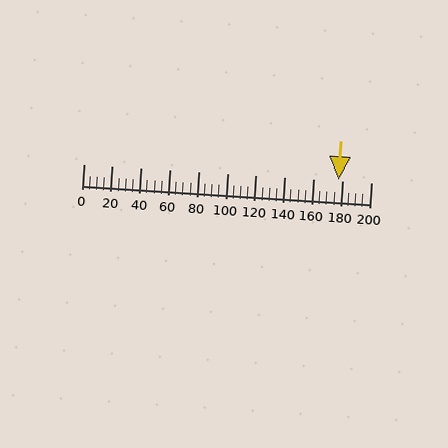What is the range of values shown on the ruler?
The ruler shows values from 0 to 200.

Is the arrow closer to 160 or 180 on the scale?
The arrow is closer to 180.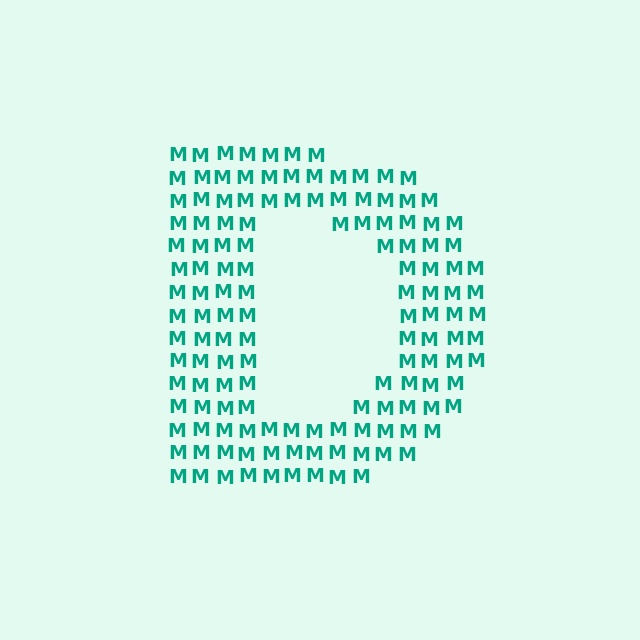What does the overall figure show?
The overall figure shows the letter D.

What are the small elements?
The small elements are letter M's.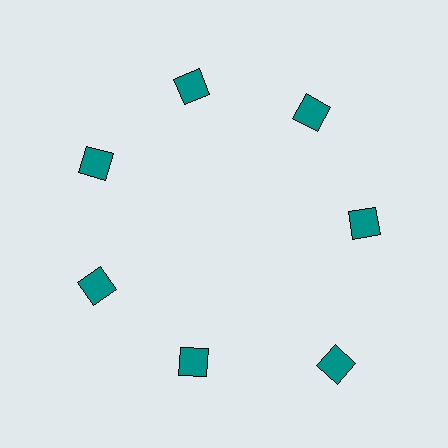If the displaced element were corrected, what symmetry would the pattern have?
It would have 7-fold rotational symmetry — the pattern would map onto itself every 51 degrees.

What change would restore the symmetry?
The symmetry would be restored by moving it inward, back onto the ring so that all 7 squares sit at equal angles and equal distance from the center.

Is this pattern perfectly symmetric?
No. The 7 teal squares are arranged in a ring, but one element near the 5 o'clock position is pushed outward from the center, breaking the 7-fold rotational symmetry.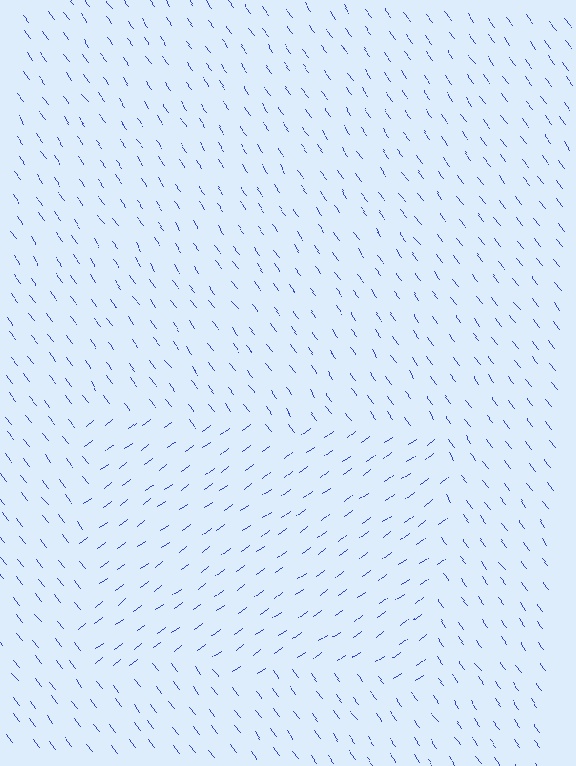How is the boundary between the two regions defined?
The boundary is defined purely by a change in line orientation (approximately 88 degrees difference). All lines are the same color and thickness.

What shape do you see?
I see a rectangle.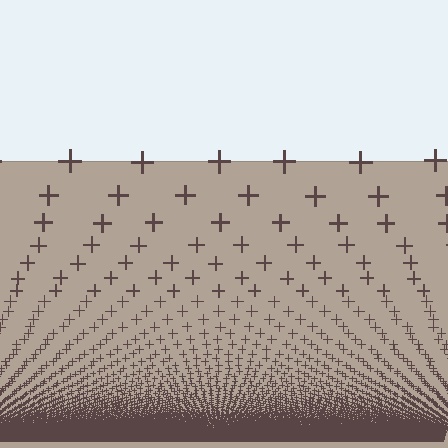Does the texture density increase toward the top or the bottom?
Density increases toward the bottom.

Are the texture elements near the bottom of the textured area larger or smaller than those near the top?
Smaller. The gradient is inverted — elements near the bottom are smaller and denser.